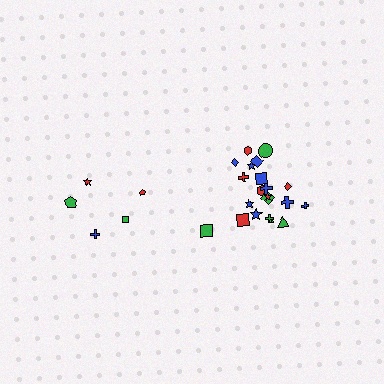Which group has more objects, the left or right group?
The right group.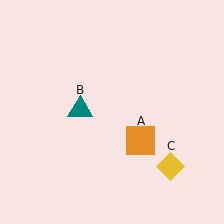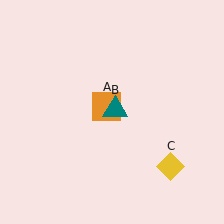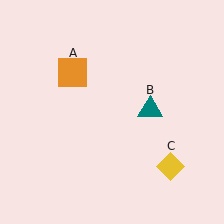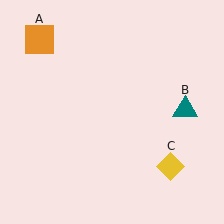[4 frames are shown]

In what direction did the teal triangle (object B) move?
The teal triangle (object B) moved right.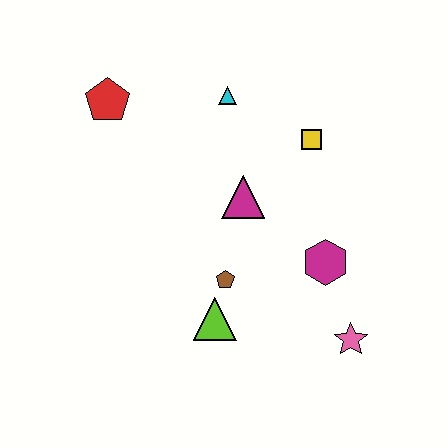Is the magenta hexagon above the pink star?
Yes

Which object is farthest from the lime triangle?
The red pentagon is farthest from the lime triangle.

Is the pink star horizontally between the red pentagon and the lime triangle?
No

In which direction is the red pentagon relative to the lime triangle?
The red pentagon is above the lime triangle.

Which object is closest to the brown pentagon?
The lime triangle is closest to the brown pentagon.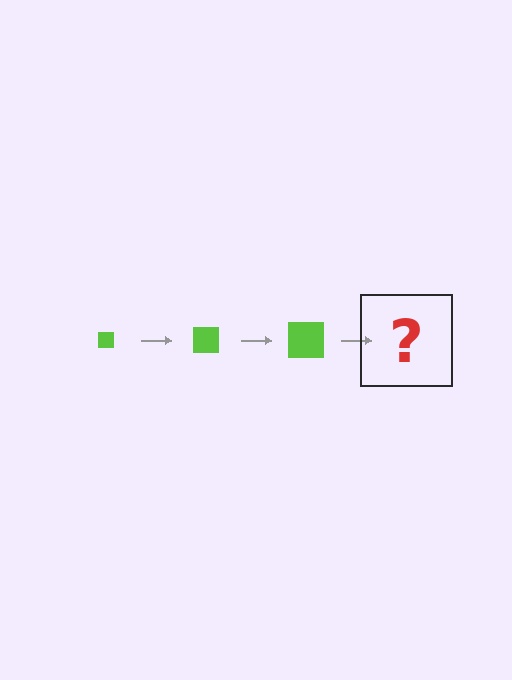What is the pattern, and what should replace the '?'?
The pattern is that the square gets progressively larger each step. The '?' should be a lime square, larger than the previous one.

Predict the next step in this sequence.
The next step is a lime square, larger than the previous one.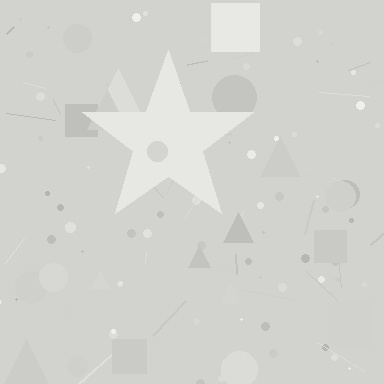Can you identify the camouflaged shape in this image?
The camouflaged shape is a star.